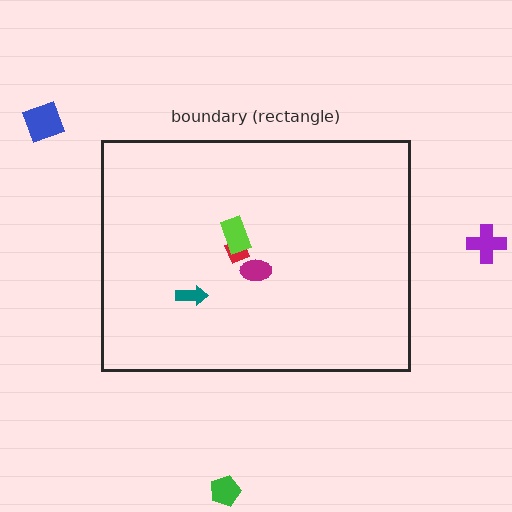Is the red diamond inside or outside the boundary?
Inside.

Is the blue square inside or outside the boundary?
Outside.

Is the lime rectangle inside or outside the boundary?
Inside.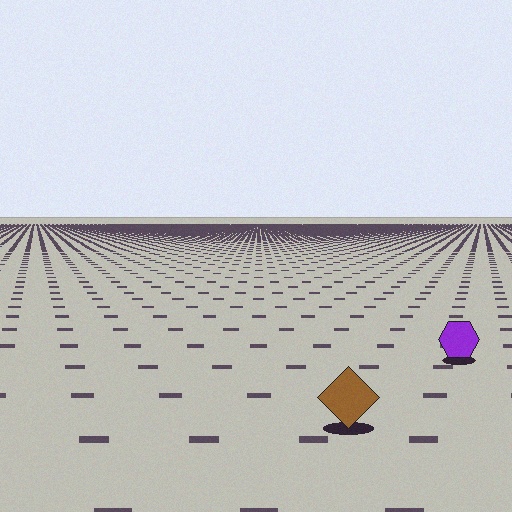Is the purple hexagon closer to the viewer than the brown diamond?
No. The brown diamond is closer — you can tell from the texture gradient: the ground texture is coarser near it.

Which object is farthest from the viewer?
The purple hexagon is farthest from the viewer. It appears smaller and the ground texture around it is denser.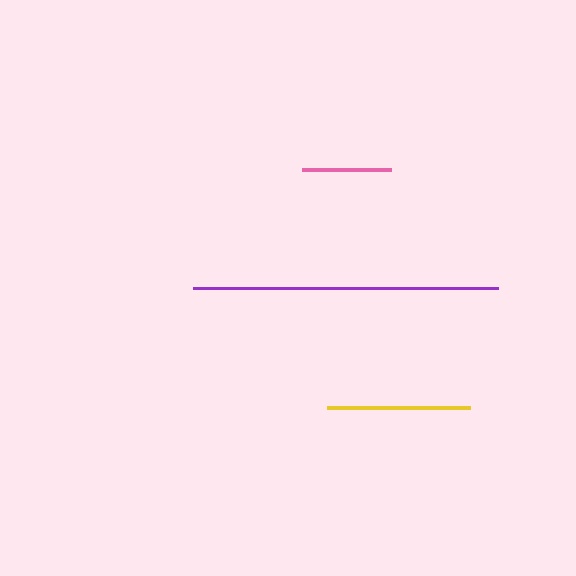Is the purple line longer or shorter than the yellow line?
The purple line is longer than the yellow line.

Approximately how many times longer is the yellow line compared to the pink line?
The yellow line is approximately 1.6 times the length of the pink line.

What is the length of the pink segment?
The pink segment is approximately 90 pixels long.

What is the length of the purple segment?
The purple segment is approximately 306 pixels long.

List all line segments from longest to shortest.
From longest to shortest: purple, yellow, pink.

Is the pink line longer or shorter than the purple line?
The purple line is longer than the pink line.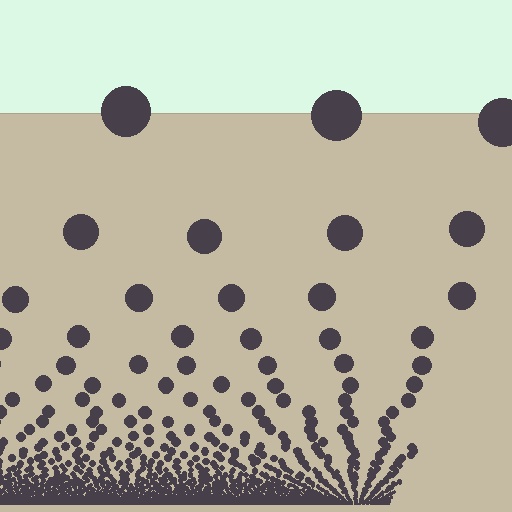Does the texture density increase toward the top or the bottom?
Density increases toward the bottom.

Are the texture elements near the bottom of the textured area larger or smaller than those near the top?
Smaller. The gradient is inverted — elements near the bottom are smaller and denser.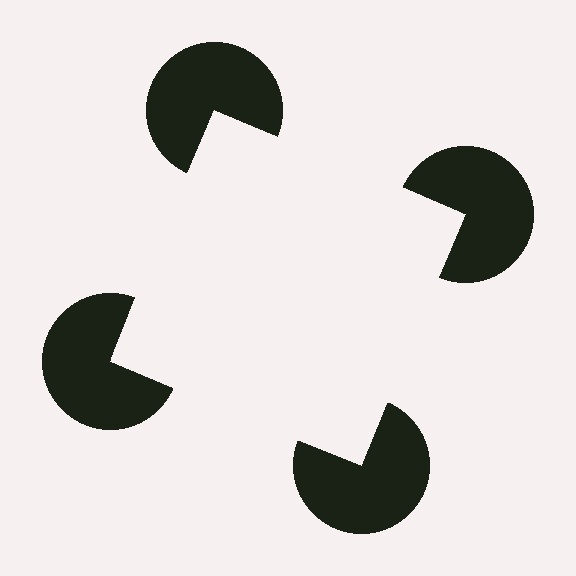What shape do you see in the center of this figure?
An illusory square — its edges are inferred from the aligned wedge cuts in the pac-man discs, not physically drawn.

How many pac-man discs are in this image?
There are 4 — one at each vertex of the illusory square.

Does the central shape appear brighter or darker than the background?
It typically appears slightly brighter than the background, even though no actual brightness change is drawn.